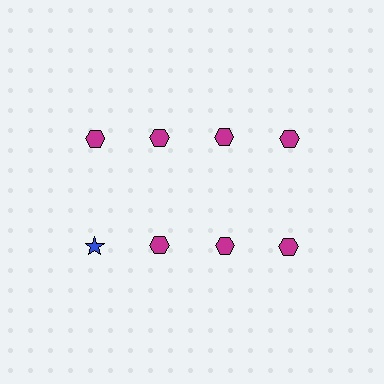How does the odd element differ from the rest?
It differs in both color (blue instead of magenta) and shape (star instead of hexagon).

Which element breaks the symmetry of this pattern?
The blue star in the second row, leftmost column breaks the symmetry. All other shapes are magenta hexagons.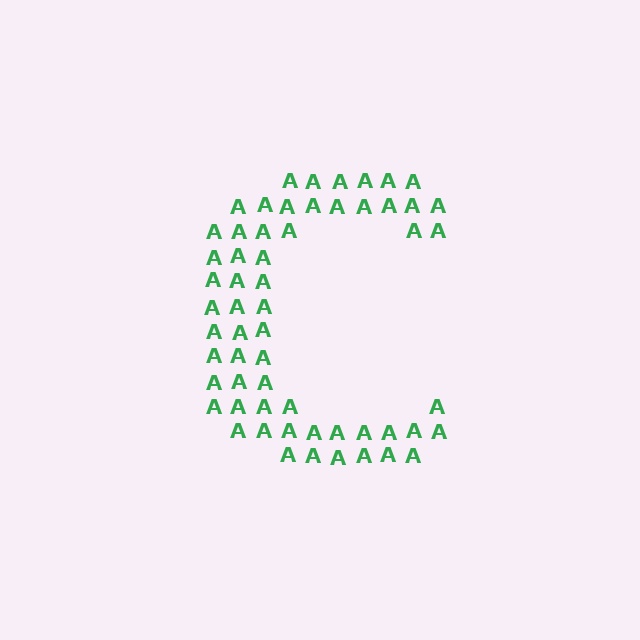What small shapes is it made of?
It is made of small letter A's.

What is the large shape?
The large shape is the letter C.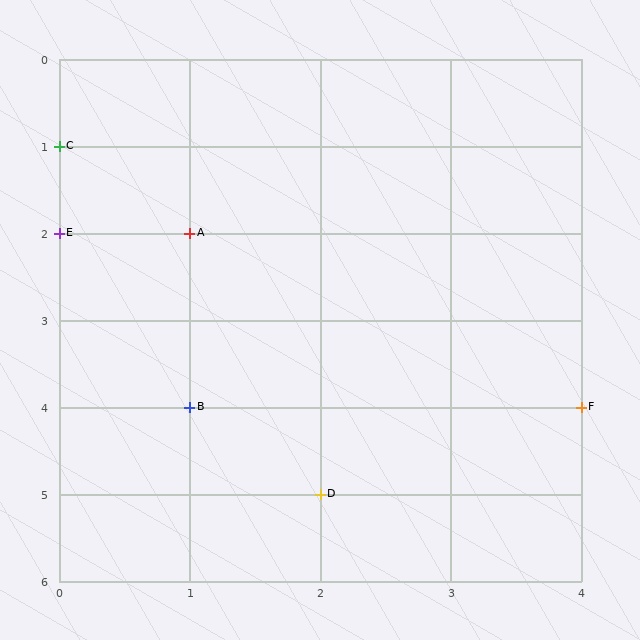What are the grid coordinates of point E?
Point E is at grid coordinates (0, 2).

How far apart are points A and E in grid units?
Points A and E are 1 column apart.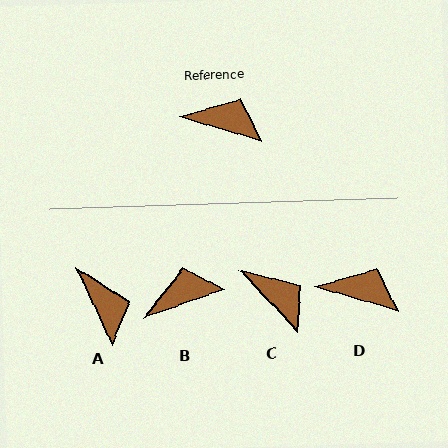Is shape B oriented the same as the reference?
No, it is off by about 35 degrees.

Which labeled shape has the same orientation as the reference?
D.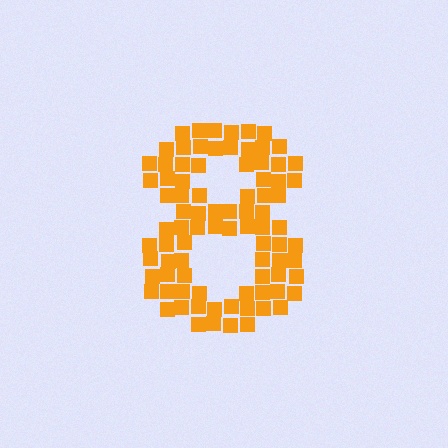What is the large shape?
The large shape is the digit 8.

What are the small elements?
The small elements are squares.